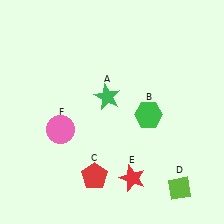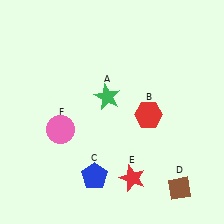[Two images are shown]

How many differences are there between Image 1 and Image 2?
There are 3 differences between the two images.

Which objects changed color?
B changed from green to red. C changed from red to blue. D changed from lime to brown.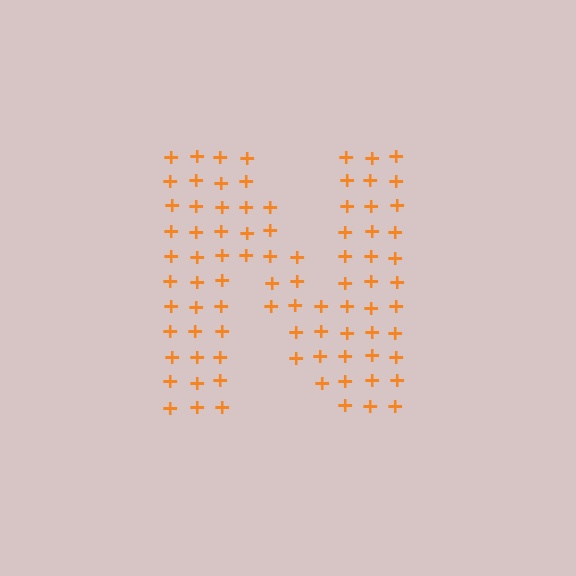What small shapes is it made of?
It is made of small plus signs.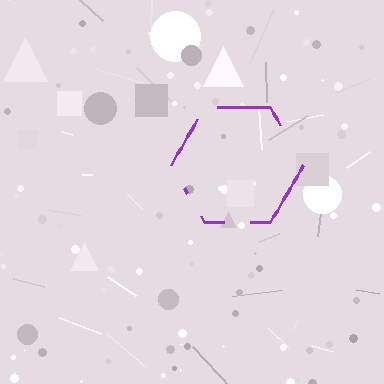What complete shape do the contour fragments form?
The contour fragments form a hexagon.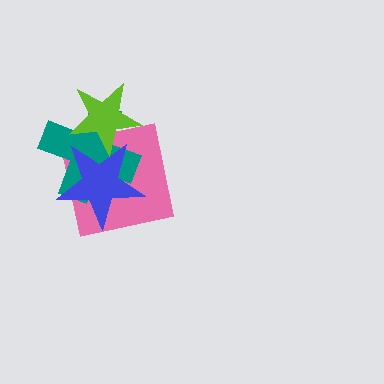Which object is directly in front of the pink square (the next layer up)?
The teal cross is directly in front of the pink square.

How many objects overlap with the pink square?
3 objects overlap with the pink square.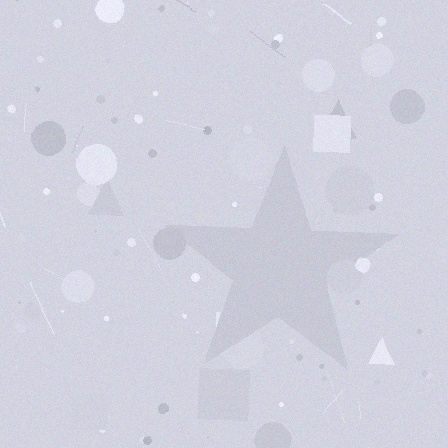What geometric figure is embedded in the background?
A star is embedded in the background.